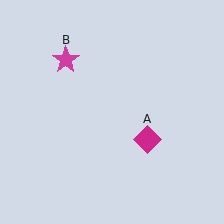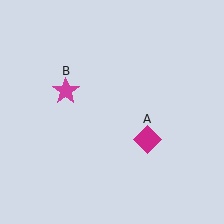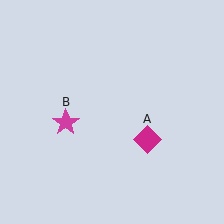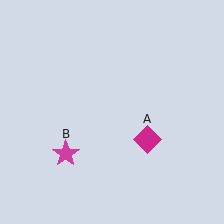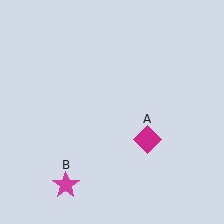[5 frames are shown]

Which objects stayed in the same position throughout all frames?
Magenta diamond (object A) remained stationary.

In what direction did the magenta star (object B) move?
The magenta star (object B) moved down.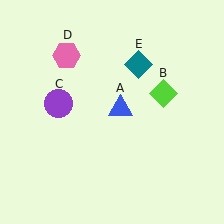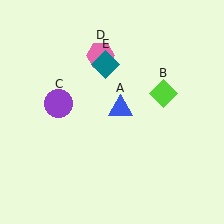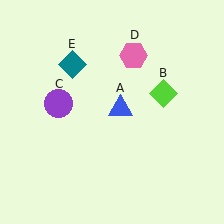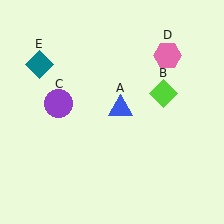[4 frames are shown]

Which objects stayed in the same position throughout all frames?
Blue triangle (object A) and lime diamond (object B) and purple circle (object C) remained stationary.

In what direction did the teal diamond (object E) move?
The teal diamond (object E) moved left.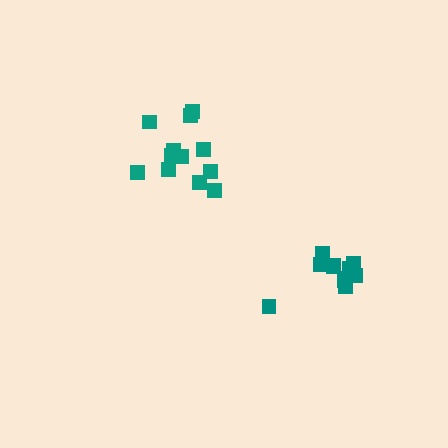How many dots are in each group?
Group 1: 12 dots, Group 2: 11 dots (23 total).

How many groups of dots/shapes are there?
There are 2 groups.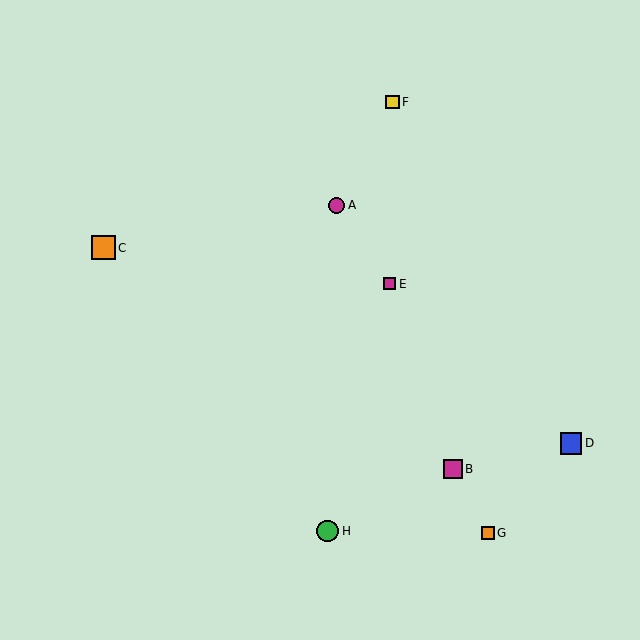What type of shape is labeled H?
Shape H is a green circle.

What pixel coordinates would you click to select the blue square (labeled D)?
Click at (571, 443) to select the blue square D.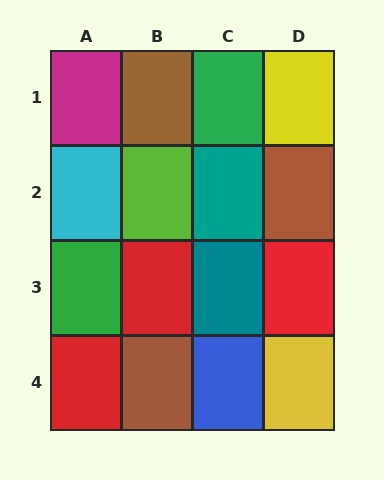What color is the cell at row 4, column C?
Blue.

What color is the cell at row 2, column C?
Teal.